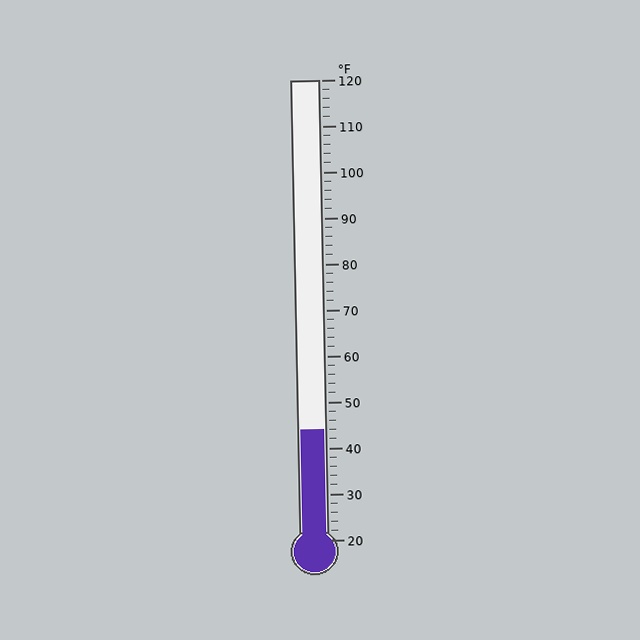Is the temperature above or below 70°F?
The temperature is below 70°F.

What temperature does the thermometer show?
The thermometer shows approximately 44°F.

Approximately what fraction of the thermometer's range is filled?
The thermometer is filled to approximately 25% of its range.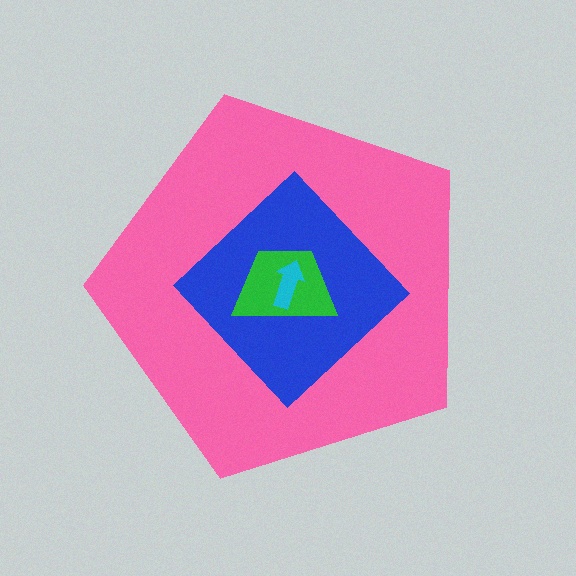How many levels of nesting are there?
4.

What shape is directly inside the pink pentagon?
The blue diamond.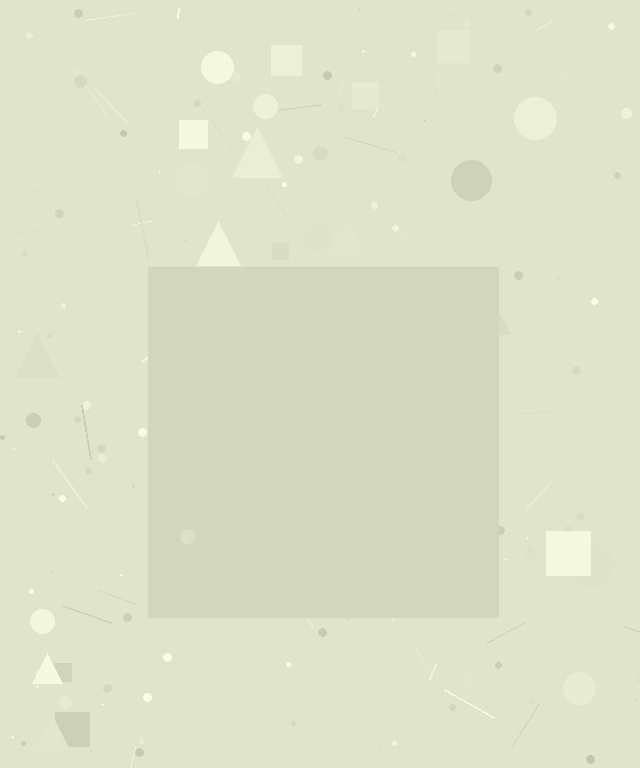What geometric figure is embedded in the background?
A square is embedded in the background.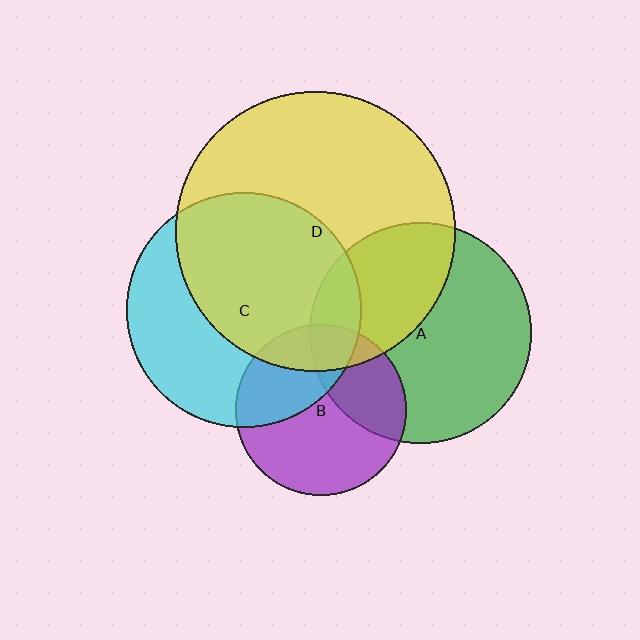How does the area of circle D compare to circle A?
Approximately 1.6 times.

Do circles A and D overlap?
Yes.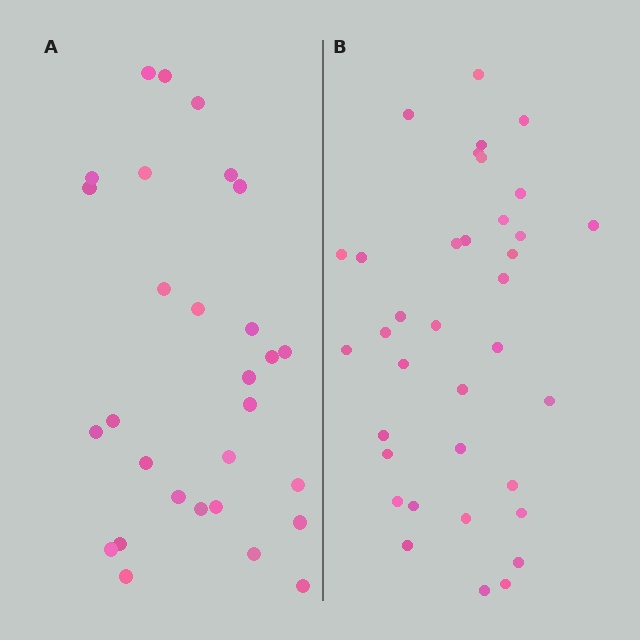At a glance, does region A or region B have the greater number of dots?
Region B (the right region) has more dots.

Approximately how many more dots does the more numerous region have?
Region B has roughly 8 or so more dots than region A.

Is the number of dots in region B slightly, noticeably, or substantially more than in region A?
Region B has only slightly more — the two regions are fairly close. The ratio is roughly 1.2 to 1.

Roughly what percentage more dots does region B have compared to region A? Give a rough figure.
About 25% more.